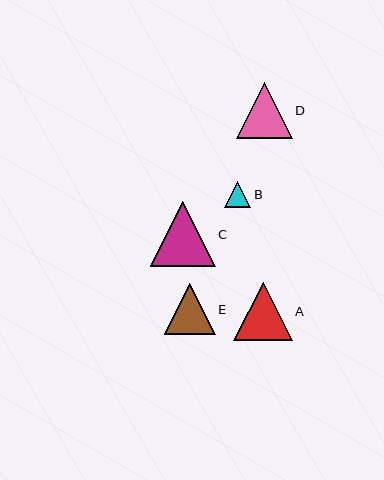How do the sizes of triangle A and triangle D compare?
Triangle A and triangle D are approximately the same size.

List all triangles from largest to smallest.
From largest to smallest: C, A, D, E, B.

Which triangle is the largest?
Triangle C is the largest with a size of approximately 64 pixels.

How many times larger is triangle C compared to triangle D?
Triangle C is approximately 1.2 times the size of triangle D.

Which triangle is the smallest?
Triangle B is the smallest with a size of approximately 26 pixels.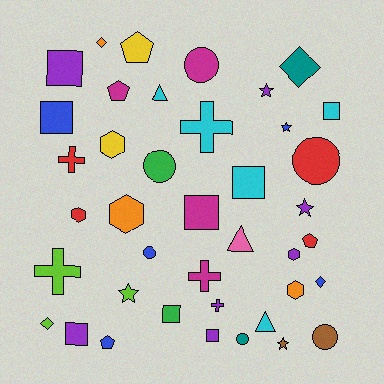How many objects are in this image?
There are 40 objects.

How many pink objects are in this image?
There is 1 pink object.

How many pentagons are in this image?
There are 4 pentagons.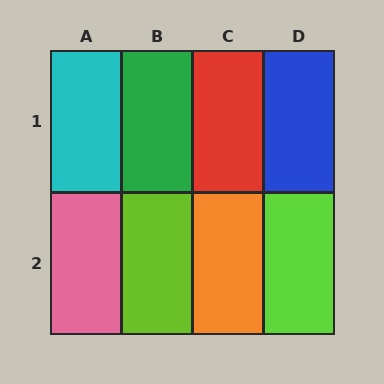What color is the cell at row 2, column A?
Pink.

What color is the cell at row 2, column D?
Lime.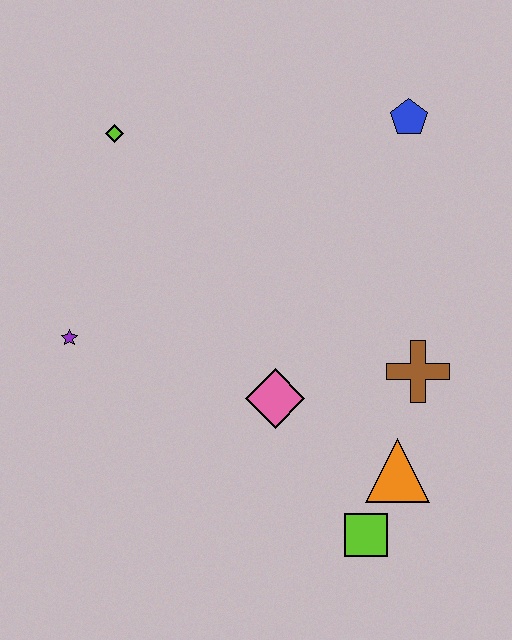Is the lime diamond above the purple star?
Yes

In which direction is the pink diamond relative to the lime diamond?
The pink diamond is below the lime diamond.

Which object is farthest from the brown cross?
The lime diamond is farthest from the brown cross.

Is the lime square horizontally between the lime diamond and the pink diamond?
No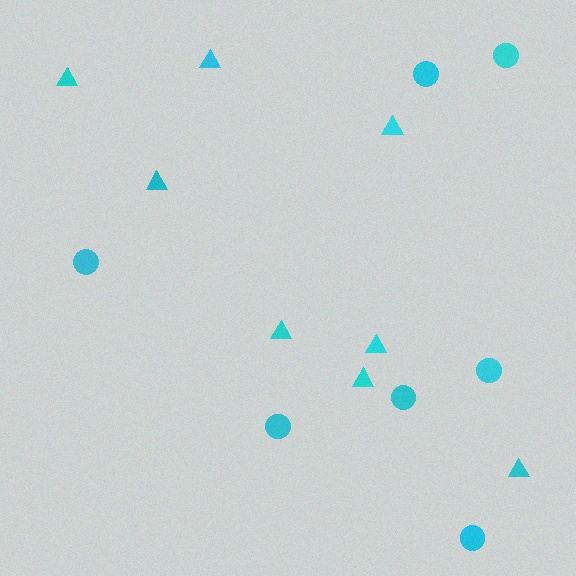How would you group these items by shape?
There are 2 groups: one group of circles (7) and one group of triangles (8).